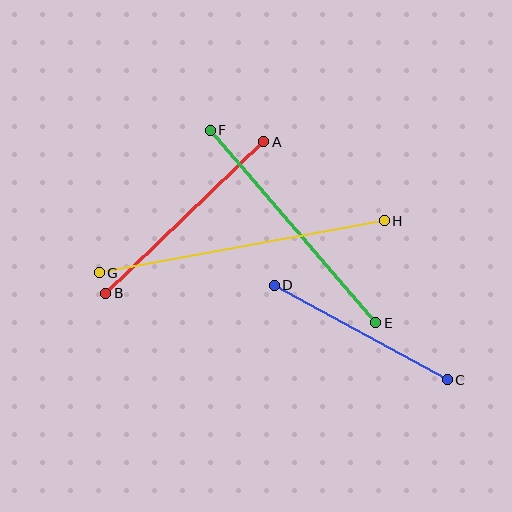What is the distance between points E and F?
The distance is approximately 254 pixels.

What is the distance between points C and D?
The distance is approximately 197 pixels.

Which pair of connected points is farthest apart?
Points G and H are farthest apart.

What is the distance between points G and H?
The distance is approximately 289 pixels.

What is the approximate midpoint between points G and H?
The midpoint is at approximately (242, 247) pixels.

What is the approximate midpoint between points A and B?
The midpoint is at approximately (185, 218) pixels.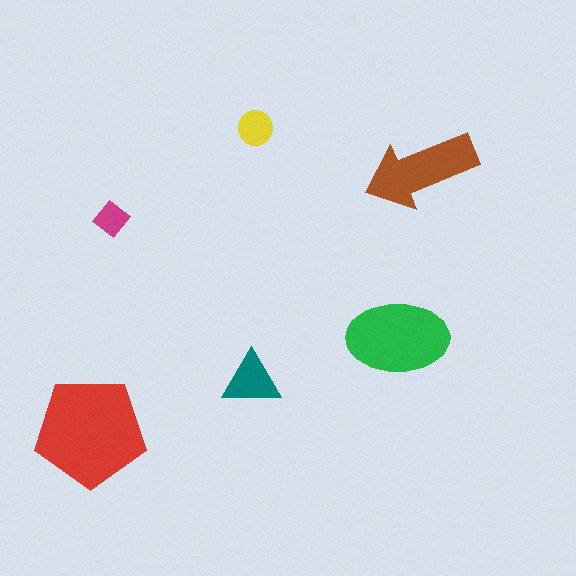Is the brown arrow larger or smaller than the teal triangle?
Larger.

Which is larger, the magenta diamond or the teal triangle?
The teal triangle.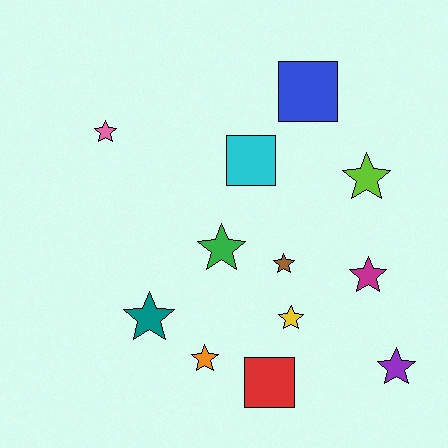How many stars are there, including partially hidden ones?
There are 9 stars.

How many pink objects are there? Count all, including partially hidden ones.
There is 1 pink object.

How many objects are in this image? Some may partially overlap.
There are 12 objects.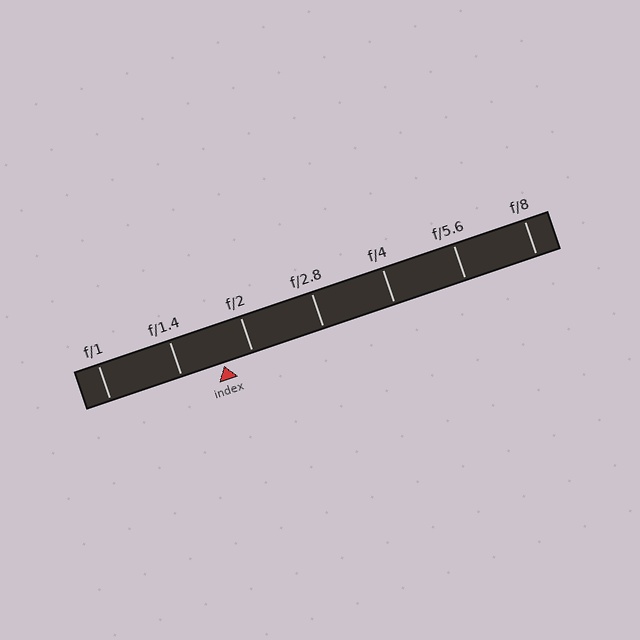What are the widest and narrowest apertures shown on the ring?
The widest aperture shown is f/1 and the narrowest is f/8.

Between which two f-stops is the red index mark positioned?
The index mark is between f/1.4 and f/2.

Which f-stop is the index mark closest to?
The index mark is closest to f/2.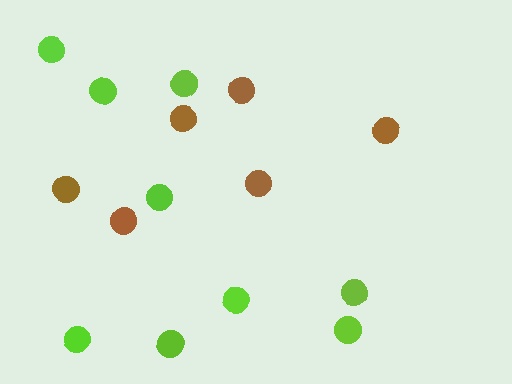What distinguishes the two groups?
There are 2 groups: one group of brown circles (6) and one group of lime circles (9).